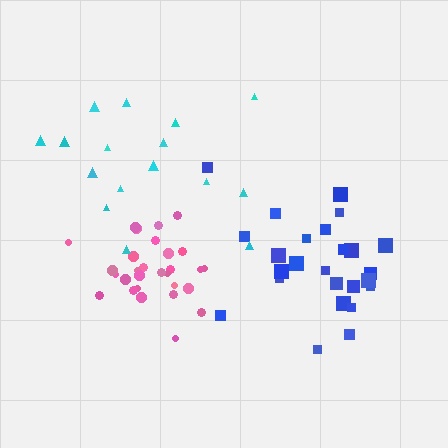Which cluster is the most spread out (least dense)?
Cyan.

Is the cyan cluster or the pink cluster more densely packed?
Pink.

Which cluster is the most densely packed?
Pink.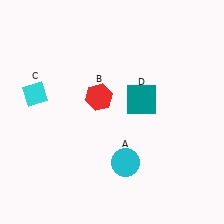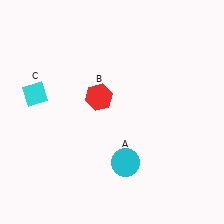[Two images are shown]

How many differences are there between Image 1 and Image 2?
There is 1 difference between the two images.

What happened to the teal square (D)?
The teal square (D) was removed in Image 2. It was in the top-right area of Image 1.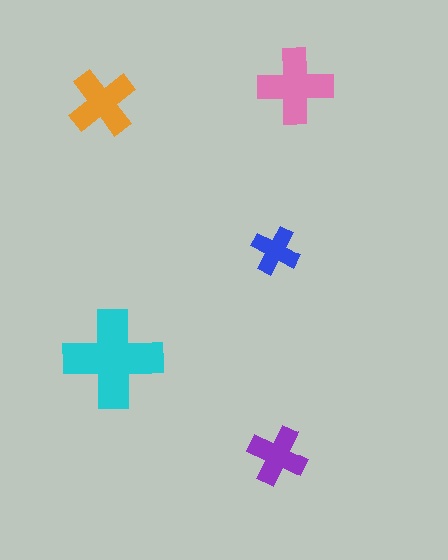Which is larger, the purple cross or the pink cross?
The pink one.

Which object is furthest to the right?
The pink cross is rightmost.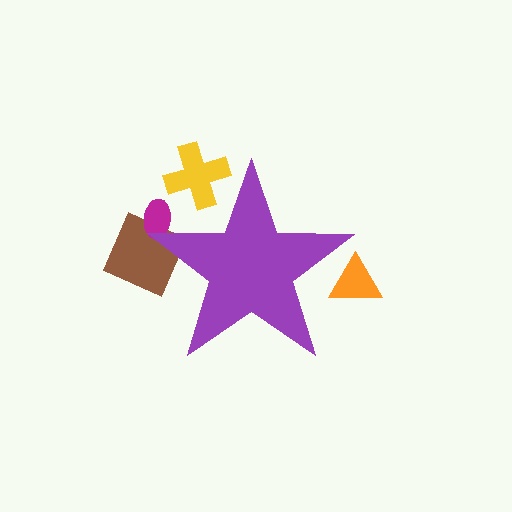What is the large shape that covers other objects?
A purple star.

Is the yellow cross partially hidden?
Yes, the yellow cross is partially hidden behind the purple star.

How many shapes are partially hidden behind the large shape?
4 shapes are partially hidden.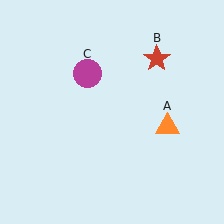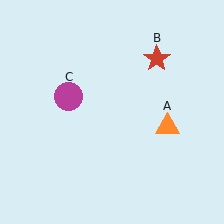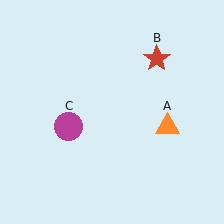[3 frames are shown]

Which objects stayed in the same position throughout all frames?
Orange triangle (object A) and red star (object B) remained stationary.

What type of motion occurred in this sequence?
The magenta circle (object C) rotated counterclockwise around the center of the scene.